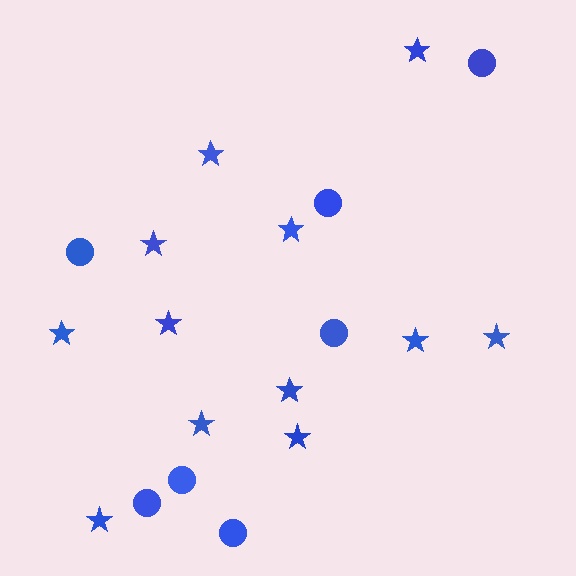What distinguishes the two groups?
There are 2 groups: one group of stars (12) and one group of circles (7).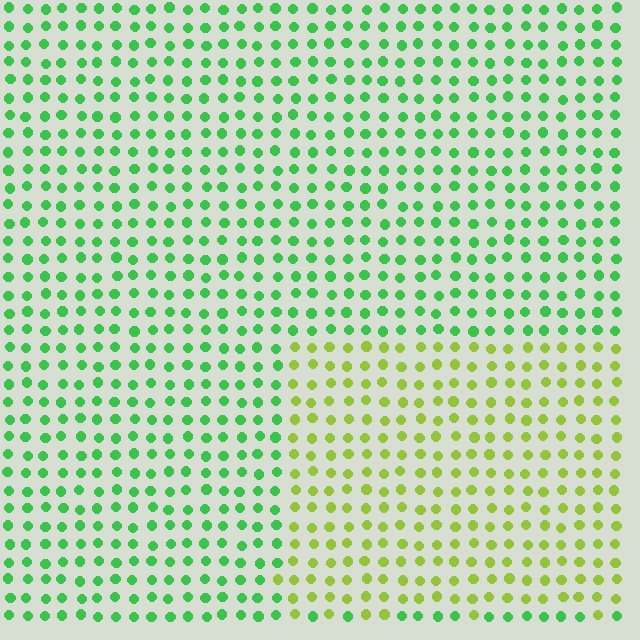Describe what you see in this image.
The image is filled with small green elements in a uniform arrangement. A rectangle-shaped region is visible where the elements are tinted to a slightly different hue, forming a subtle color boundary.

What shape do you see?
I see a rectangle.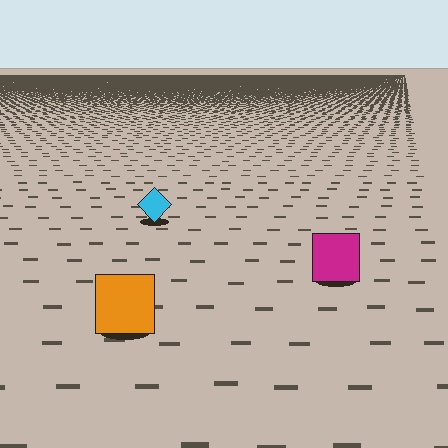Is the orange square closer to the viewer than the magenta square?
Yes. The orange square is closer — you can tell from the texture gradient: the ground texture is coarser near it.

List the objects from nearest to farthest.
From nearest to farthest: the orange square, the magenta square, the cyan diamond.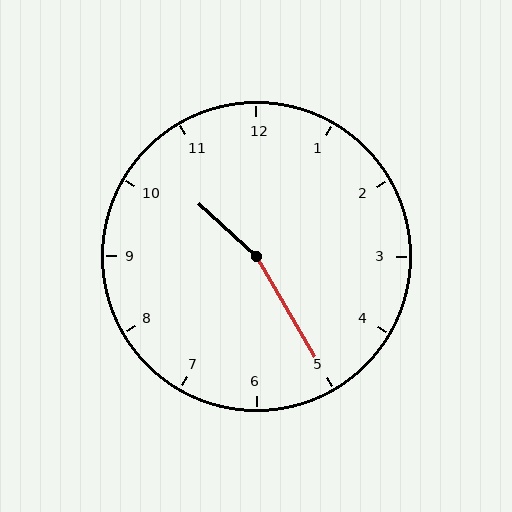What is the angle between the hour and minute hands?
Approximately 162 degrees.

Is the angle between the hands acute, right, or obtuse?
It is obtuse.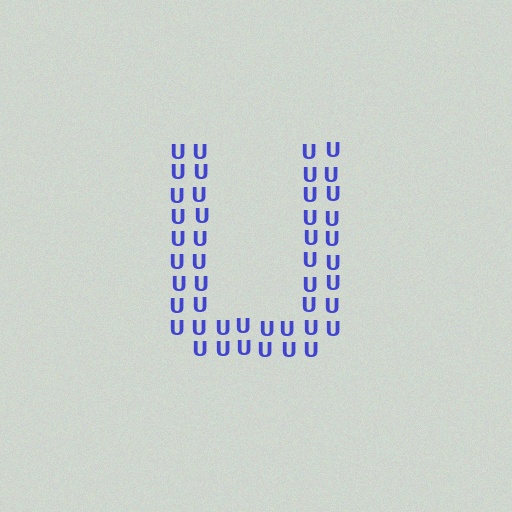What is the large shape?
The large shape is the letter U.